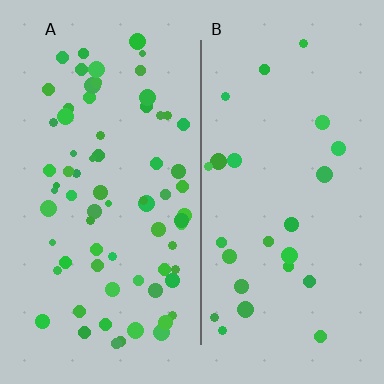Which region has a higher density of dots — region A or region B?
A (the left).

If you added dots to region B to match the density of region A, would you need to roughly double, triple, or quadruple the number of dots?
Approximately triple.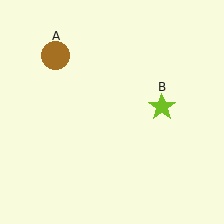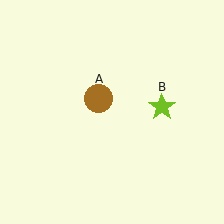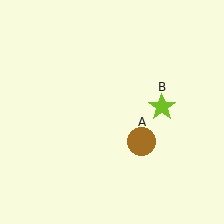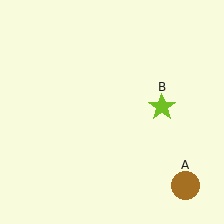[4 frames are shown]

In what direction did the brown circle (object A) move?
The brown circle (object A) moved down and to the right.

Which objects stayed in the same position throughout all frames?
Lime star (object B) remained stationary.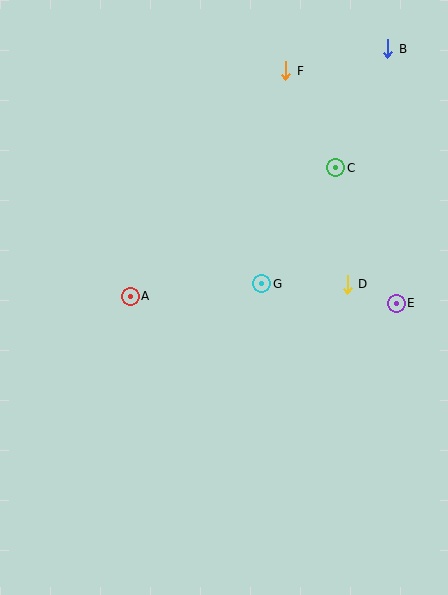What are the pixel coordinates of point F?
Point F is at (286, 71).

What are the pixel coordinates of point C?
Point C is at (336, 168).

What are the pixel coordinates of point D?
Point D is at (347, 284).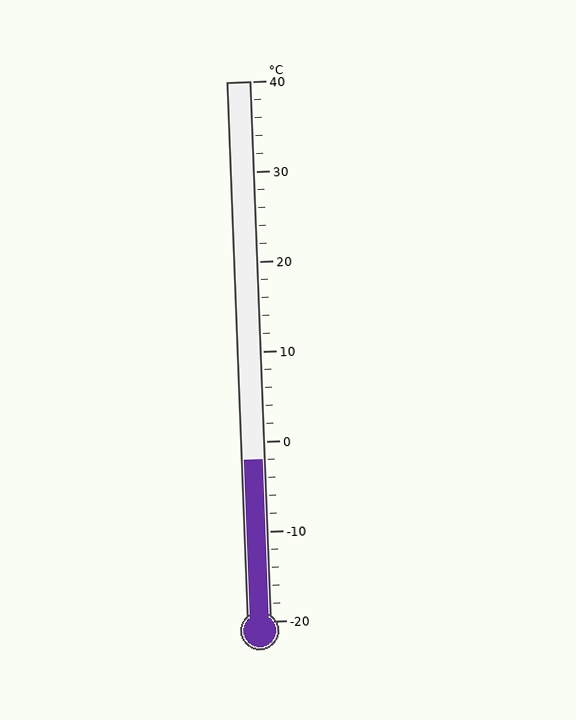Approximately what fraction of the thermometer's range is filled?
The thermometer is filled to approximately 30% of its range.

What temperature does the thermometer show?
The thermometer shows approximately -2°C.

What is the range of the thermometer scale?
The thermometer scale ranges from -20°C to 40°C.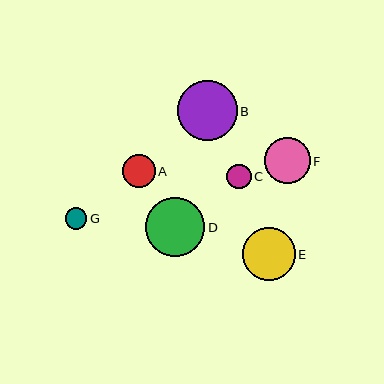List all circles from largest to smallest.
From largest to smallest: B, D, E, F, A, C, G.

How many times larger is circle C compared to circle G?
Circle C is approximately 1.1 times the size of circle G.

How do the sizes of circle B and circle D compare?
Circle B and circle D are approximately the same size.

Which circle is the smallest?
Circle G is the smallest with a size of approximately 22 pixels.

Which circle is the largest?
Circle B is the largest with a size of approximately 60 pixels.